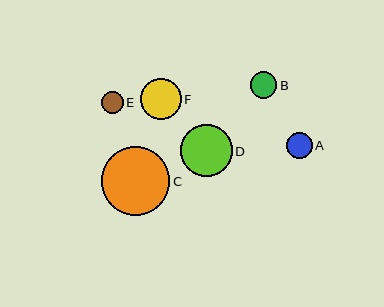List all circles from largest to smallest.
From largest to smallest: C, D, F, B, A, E.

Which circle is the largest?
Circle C is the largest with a size of approximately 68 pixels.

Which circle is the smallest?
Circle E is the smallest with a size of approximately 21 pixels.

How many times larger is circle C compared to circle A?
Circle C is approximately 2.6 times the size of circle A.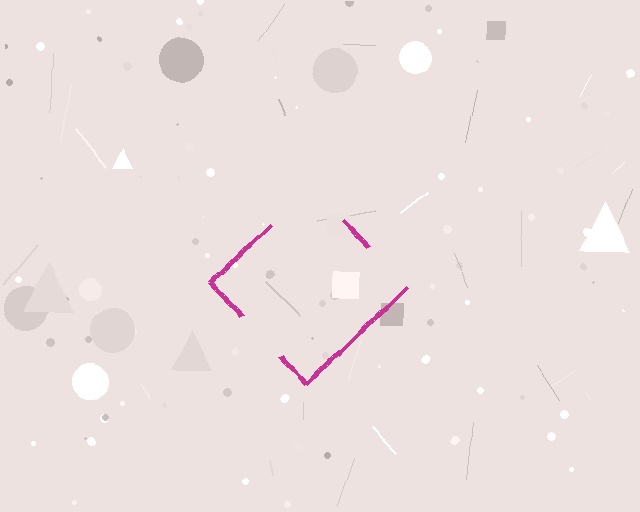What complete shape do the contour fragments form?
The contour fragments form a diamond.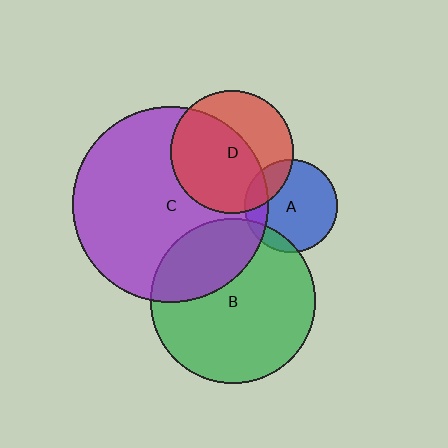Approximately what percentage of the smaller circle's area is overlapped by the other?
Approximately 10%.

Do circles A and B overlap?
Yes.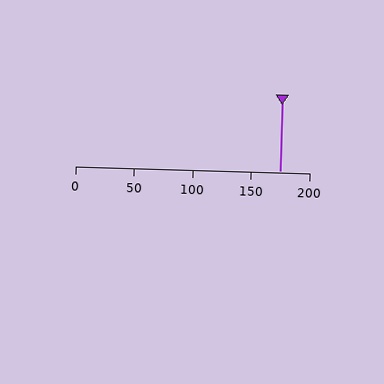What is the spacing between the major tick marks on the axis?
The major ticks are spaced 50 apart.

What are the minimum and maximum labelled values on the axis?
The axis runs from 0 to 200.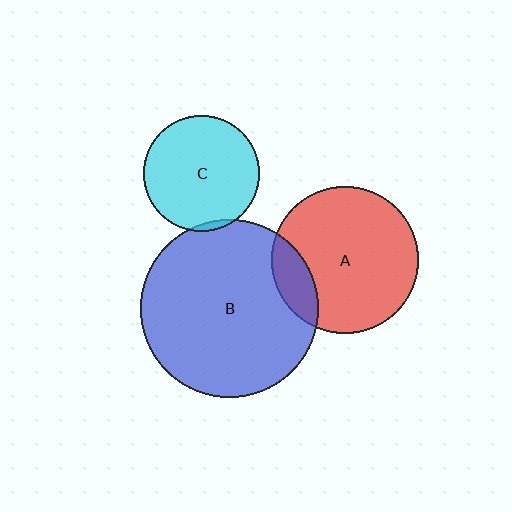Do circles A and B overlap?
Yes.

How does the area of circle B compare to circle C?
Approximately 2.3 times.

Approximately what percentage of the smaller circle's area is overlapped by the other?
Approximately 15%.